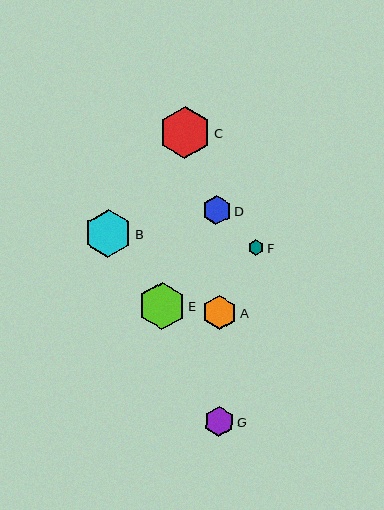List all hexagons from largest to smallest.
From largest to smallest: C, B, E, A, G, D, F.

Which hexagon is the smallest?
Hexagon F is the smallest with a size of approximately 16 pixels.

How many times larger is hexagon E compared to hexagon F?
Hexagon E is approximately 3.0 times the size of hexagon F.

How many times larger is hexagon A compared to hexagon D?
Hexagon A is approximately 1.2 times the size of hexagon D.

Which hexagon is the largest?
Hexagon C is the largest with a size of approximately 52 pixels.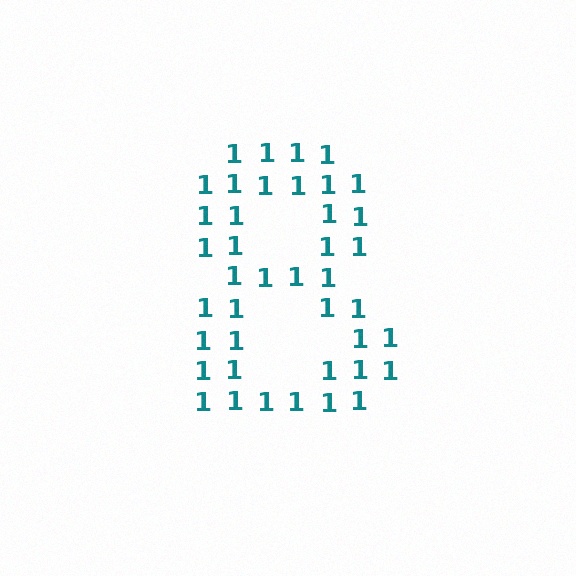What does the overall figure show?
The overall figure shows the digit 8.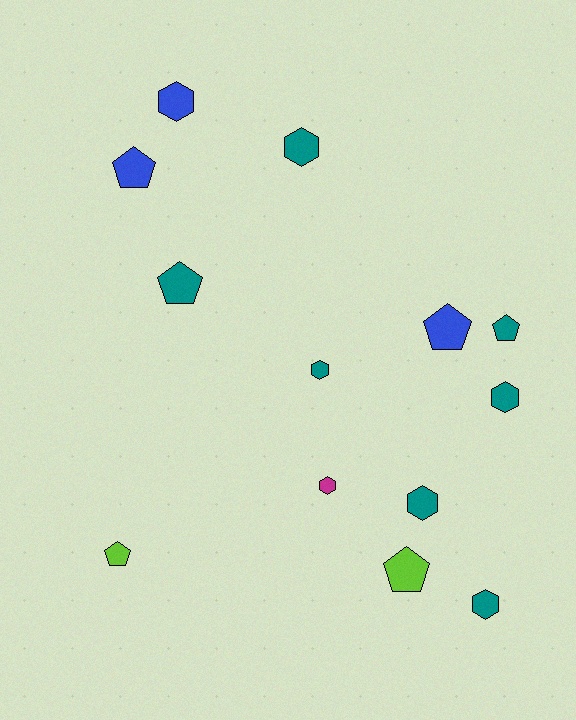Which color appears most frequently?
Teal, with 7 objects.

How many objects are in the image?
There are 13 objects.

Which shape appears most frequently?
Hexagon, with 7 objects.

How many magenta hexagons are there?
There is 1 magenta hexagon.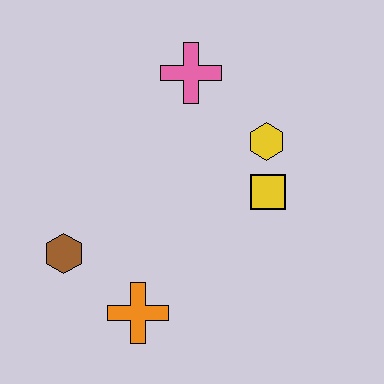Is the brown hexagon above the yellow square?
No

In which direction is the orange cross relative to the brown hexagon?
The orange cross is to the right of the brown hexagon.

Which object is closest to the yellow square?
The yellow hexagon is closest to the yellow square.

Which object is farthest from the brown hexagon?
The yellow hexagon is farthest from the brown hexagon.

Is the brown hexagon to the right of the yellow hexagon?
No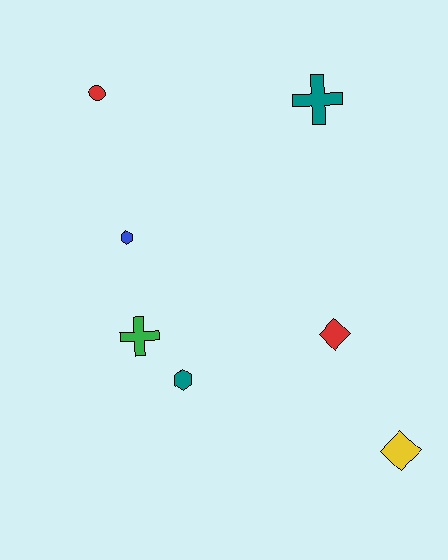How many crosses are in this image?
There are 2 crosses.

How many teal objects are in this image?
There are 2 teal objects.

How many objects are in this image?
There are 7 objects.